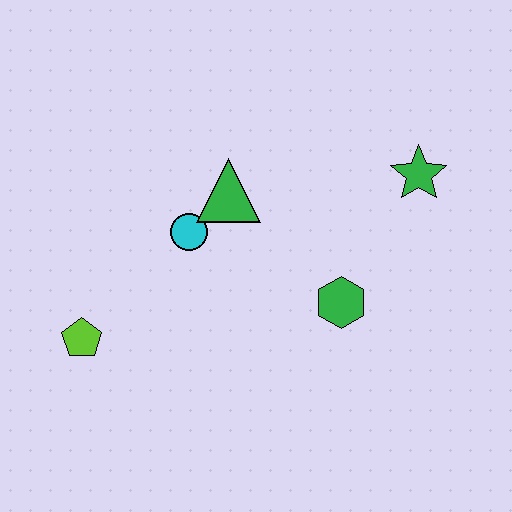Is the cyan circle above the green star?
No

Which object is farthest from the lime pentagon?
The green star is farthest from the lime pentagon.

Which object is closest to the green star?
The green hexagon is closest to the green star.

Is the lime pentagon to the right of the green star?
No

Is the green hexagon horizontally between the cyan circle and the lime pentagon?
No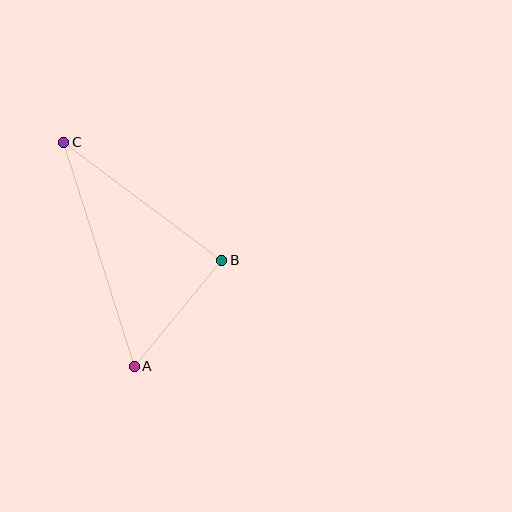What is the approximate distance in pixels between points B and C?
The distance between B and C is approximately 197 pixels.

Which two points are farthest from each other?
Points A and C are farthest from each other.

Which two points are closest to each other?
Points A and B are closest to each other.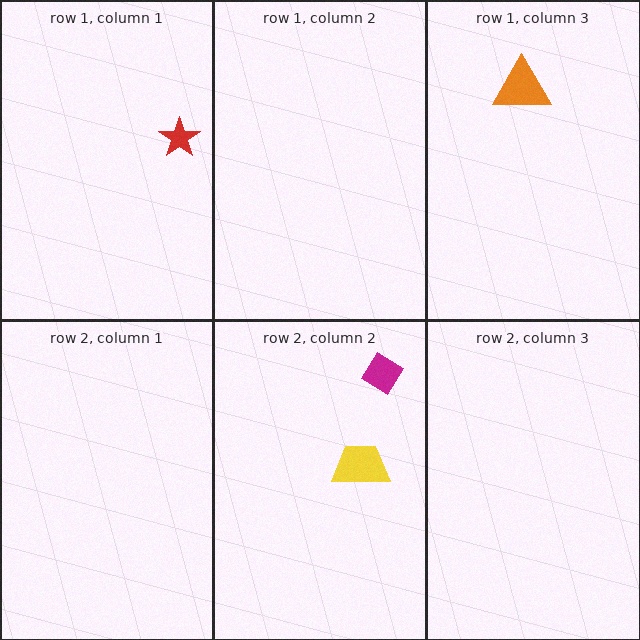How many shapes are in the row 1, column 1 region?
1.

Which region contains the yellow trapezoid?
The row 2, column 2 region.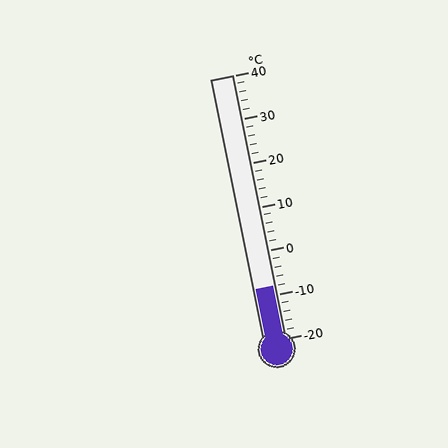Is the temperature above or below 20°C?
The temperature is below 20°C.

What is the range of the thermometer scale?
The thermometer scale ranges from -20°C to 40°C.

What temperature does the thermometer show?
The thermometer shows approximately -8°C.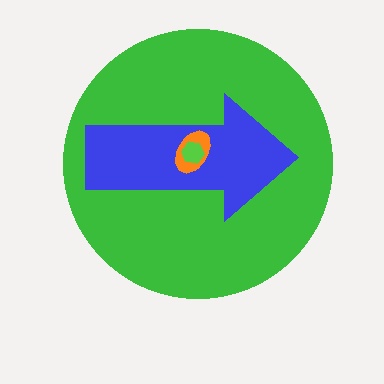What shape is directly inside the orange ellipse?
The lime hexagon.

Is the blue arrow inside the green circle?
Yes.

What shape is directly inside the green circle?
The blue arrow.